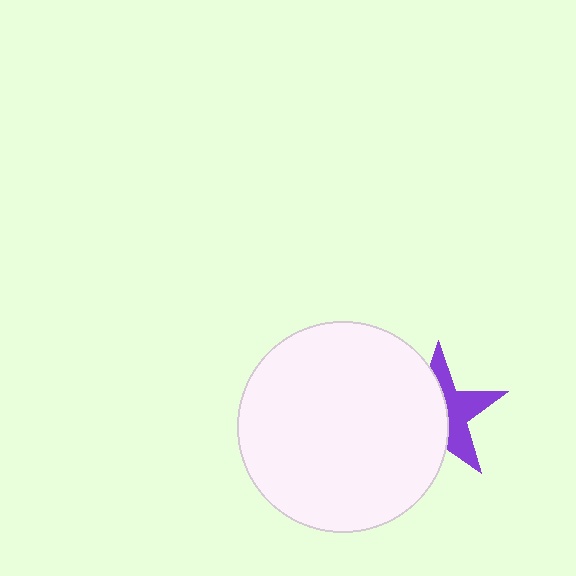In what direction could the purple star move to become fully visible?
The purple star could move right. That would shift it out from behind the white circle entirely.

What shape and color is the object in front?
The object in front is a white circle.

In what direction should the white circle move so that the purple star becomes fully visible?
The white circle should move left. That is the shortest direction to clear the overlap and leave the purple star fully visible.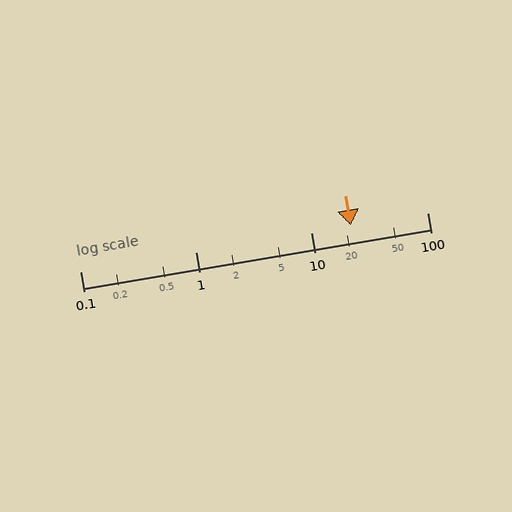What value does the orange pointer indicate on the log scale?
The pointer indicates approximately 22.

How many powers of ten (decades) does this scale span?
The scale spans 3 decades, from 0.1 to 100.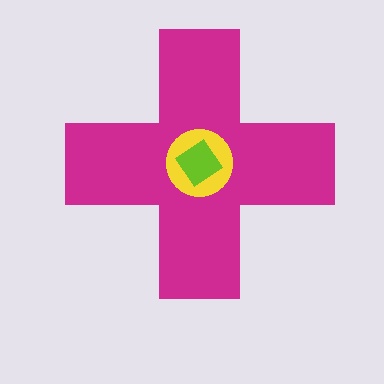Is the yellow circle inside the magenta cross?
Yes.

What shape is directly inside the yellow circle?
The lime diamond.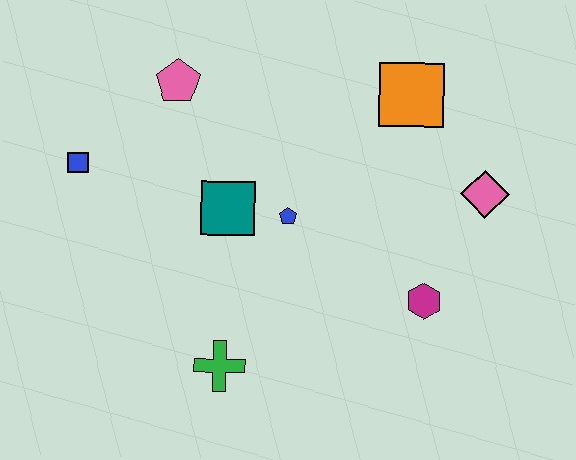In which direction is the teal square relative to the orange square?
The teal square is to the left of the orange square.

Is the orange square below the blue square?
No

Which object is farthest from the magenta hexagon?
The blue square is farthest from the magenta hexagon.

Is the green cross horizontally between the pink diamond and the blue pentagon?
No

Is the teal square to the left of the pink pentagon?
No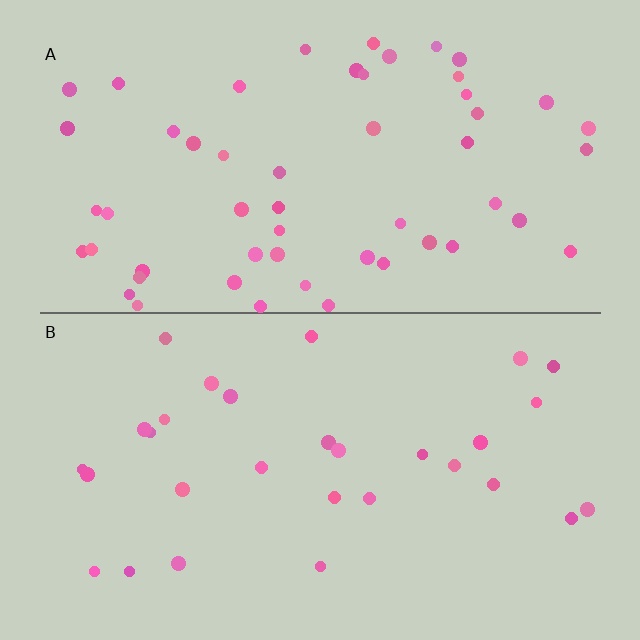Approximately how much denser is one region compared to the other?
Approximately 1.8× — region A over region B.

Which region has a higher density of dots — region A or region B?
A (the top).